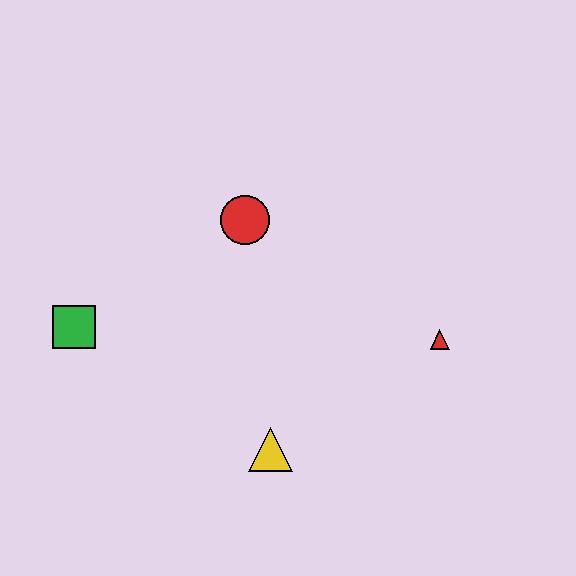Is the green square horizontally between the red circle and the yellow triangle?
No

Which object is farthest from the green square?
The red triangle is farthest from the green square.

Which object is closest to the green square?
The red circle is closest to the green square.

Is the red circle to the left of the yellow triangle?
Yes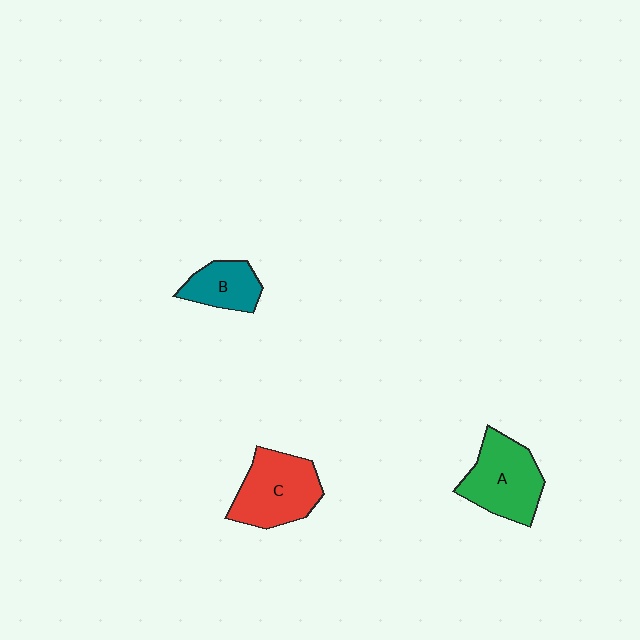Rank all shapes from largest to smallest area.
From largest to smallest: C (red), A (green), B (teal).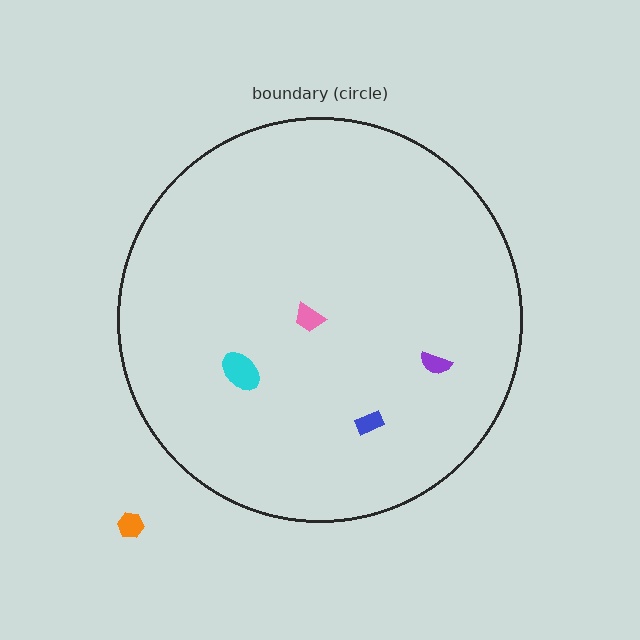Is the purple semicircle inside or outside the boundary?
Inside.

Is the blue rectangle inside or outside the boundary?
Inside.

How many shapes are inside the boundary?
4 inside, 1 outside.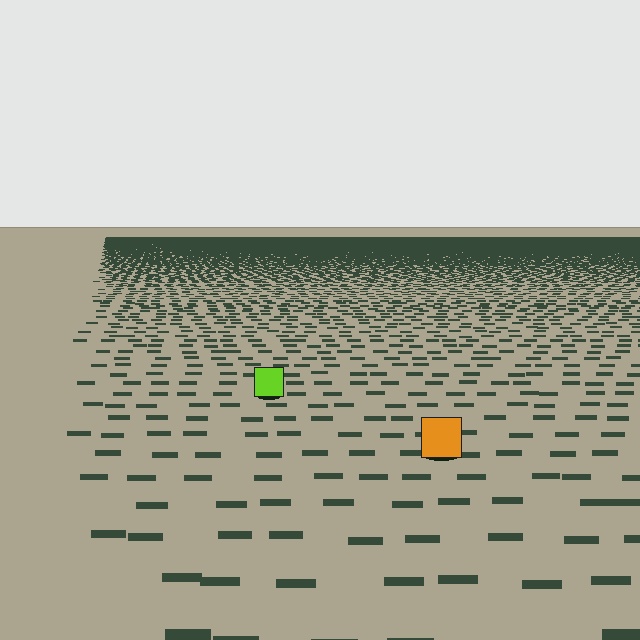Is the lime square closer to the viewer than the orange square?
No. The orange square is closer — you can tell from the texture gradient: the ground texture is coarser near it.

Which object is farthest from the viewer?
The lime square is farthest from the viewer. It appears smaller and the ground texture around it is denser.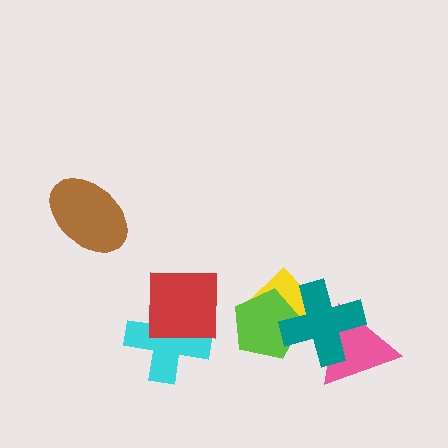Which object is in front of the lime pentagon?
The teal cross is in front of the lime pentagon.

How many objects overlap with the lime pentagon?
2 objects overlap with the lime pentagon.